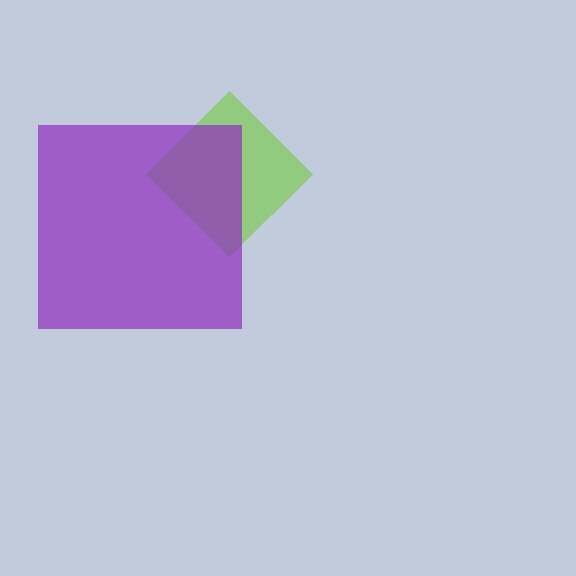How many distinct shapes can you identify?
There are 2 distinct shapes: a lime diamond, a purple square.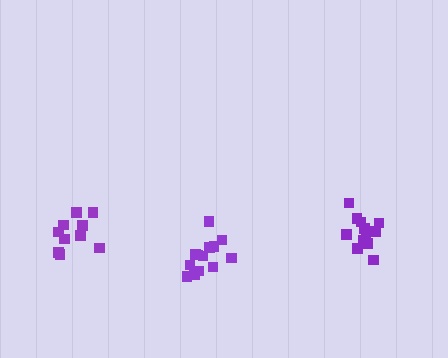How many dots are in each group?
Group 1: 13 dots, Group 2: 14 dots, Group 3: 11 dots (38 total).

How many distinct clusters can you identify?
There are 3 distinct clusters.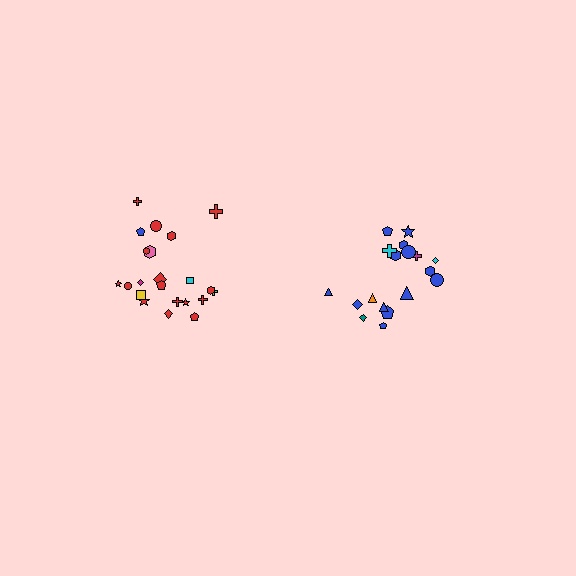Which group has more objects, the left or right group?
The left group.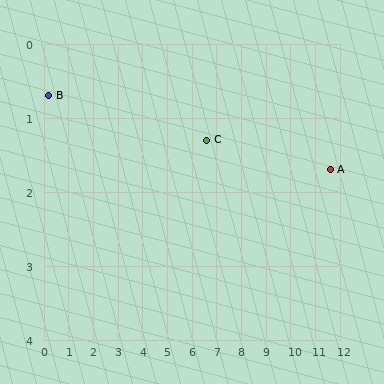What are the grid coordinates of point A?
Point A is at approximately (11.6, 1.7).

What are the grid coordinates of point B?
Point B is at approximately (0.2, 0.7).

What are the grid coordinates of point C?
Point C is at approximately (6.6, 1.3).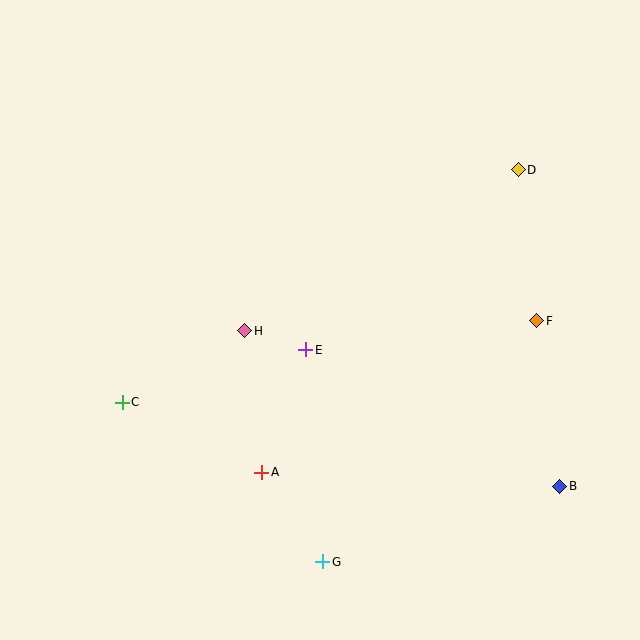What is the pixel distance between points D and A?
The distance between D and A is 397 pixels.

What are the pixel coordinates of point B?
Point B is at (560, 486).